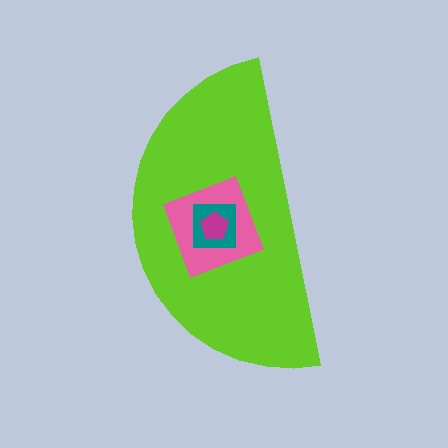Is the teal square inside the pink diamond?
Yes.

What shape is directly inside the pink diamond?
The teal square.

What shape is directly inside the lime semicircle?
The pink diamond.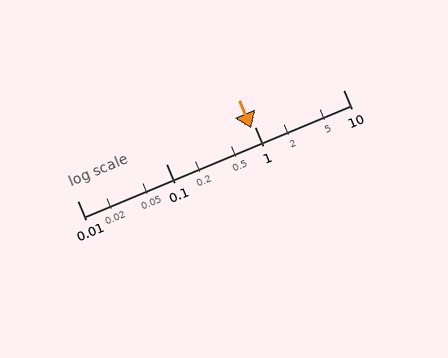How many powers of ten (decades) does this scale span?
The scale spans 3 decades, from 0.01 to 10.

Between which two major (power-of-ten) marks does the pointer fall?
The pointer is between 0.1 and 1.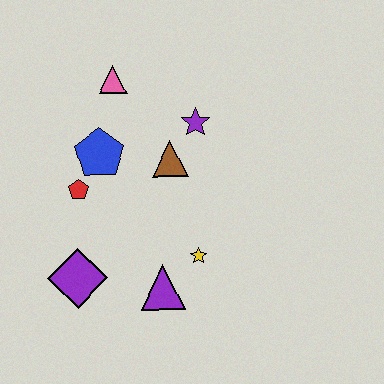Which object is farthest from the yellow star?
The pink triangle is farthest from the yellow star.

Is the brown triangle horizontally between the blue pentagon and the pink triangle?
No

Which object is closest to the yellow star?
The purple triangle is closest to the yellow star.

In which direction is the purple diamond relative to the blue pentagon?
The purple diamond is below the blue pentagon.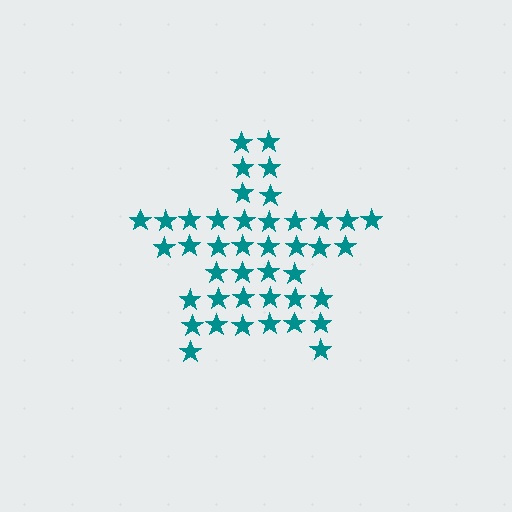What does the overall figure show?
The overall figure shows a star.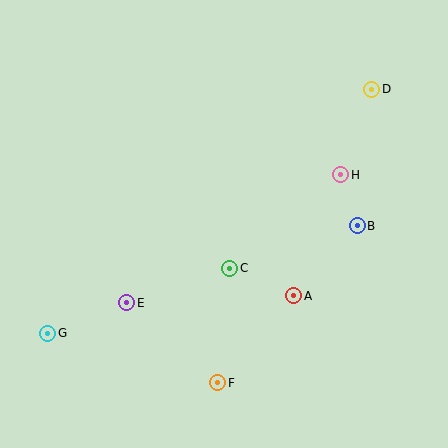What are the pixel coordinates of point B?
Point B is at (357, 226).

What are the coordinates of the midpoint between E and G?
The midpoint between E and G is at (87, 318).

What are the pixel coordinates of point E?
Point E is at (127, 303).